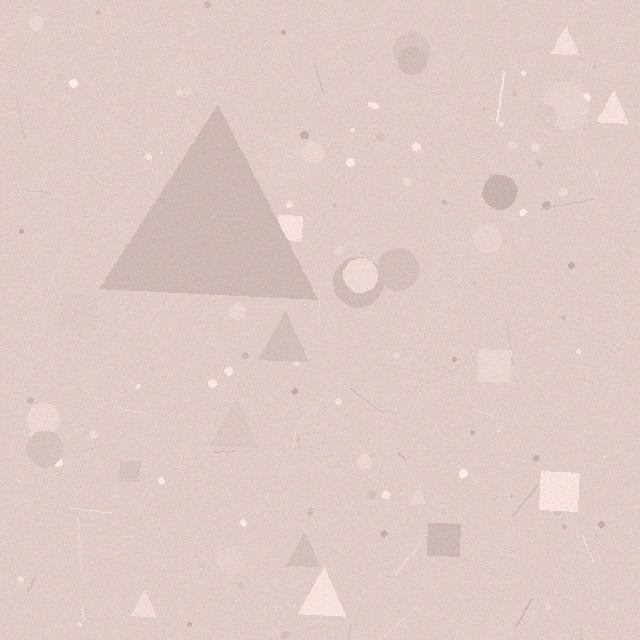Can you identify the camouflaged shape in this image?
The camouflaged shape is a triangle.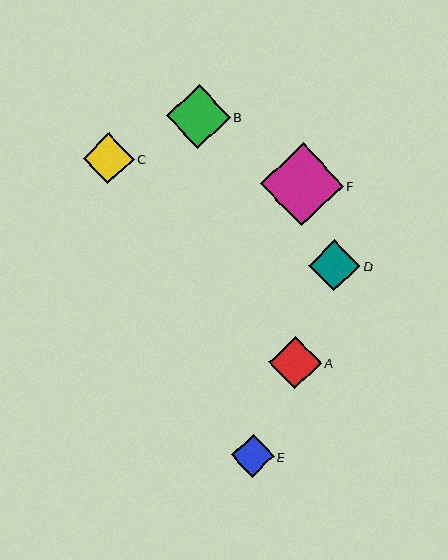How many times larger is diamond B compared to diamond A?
Diamond B is approximately 1.2 times the size of diamond A.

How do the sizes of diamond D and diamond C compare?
Diamond D and diamond C are approximately the same size.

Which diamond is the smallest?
Diamond E is the smallest with a size of approximately 43 pixels.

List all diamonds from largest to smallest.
From largest to smallest: F, B, A, D, C, E.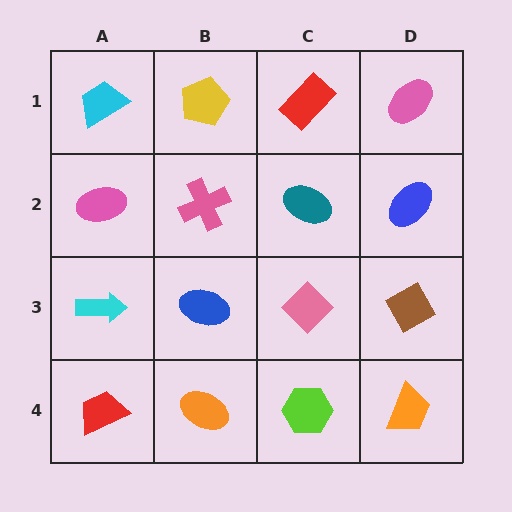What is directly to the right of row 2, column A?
A pink cross.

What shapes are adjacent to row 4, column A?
A cyan arrow (row 3, column A), an orange ellipse (row 4, column B).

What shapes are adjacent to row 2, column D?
A pink ellipse (row 1, column D), a brown diamond (row 3, column D), a teal ellipse (row 2, column C).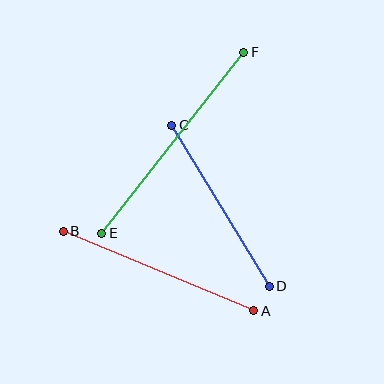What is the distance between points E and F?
The distance is approximately 230 pixels.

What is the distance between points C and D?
The distance is approximately 188 pixels.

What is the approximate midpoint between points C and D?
The midpoint is at approximately (221, 206) pixels.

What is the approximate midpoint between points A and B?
The midpoint is at approximately (158, 271) pixels.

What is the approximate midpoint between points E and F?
The midpoint is at approximately (173, 143) pixels.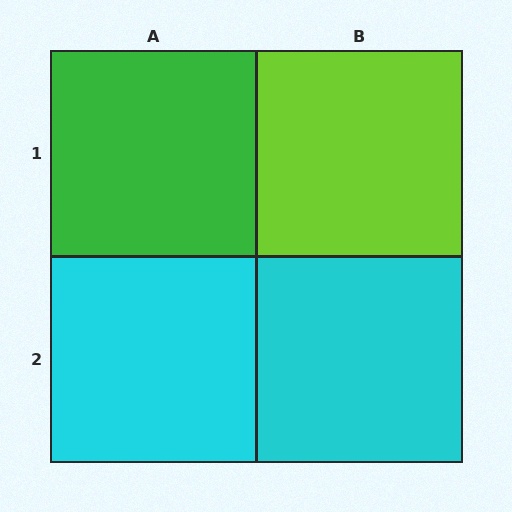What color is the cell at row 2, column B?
Cyan.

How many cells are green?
1 cell is green.